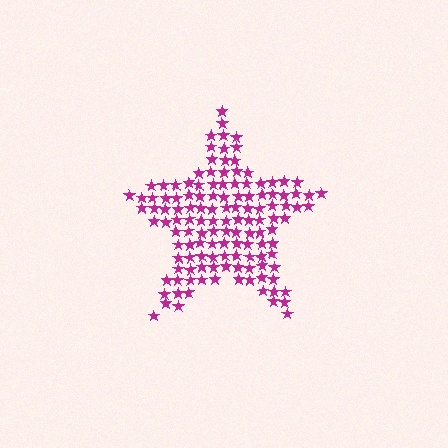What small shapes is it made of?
It is made of small stars.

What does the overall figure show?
The overall figure shows a star.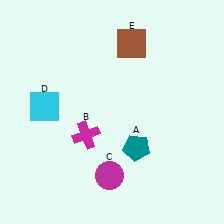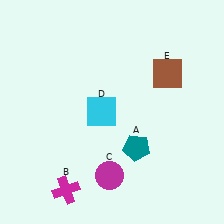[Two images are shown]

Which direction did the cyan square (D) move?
The cyan square (D) moved right.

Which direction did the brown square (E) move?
The brown square (E) moved right.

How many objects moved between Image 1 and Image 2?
3 objects moved between the two images.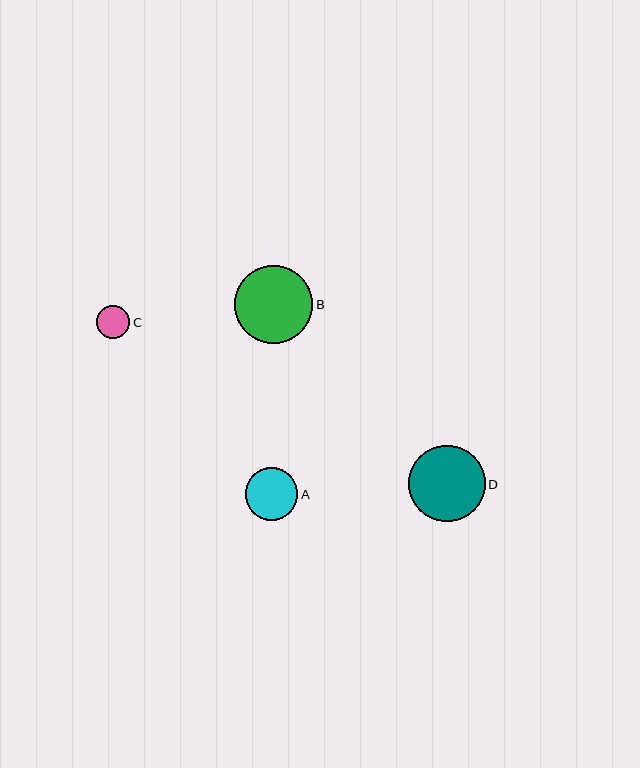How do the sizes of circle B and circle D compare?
Circle B and circle D are approximately the same size.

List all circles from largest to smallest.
From largest to smallest: B, D, A, C.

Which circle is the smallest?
Circle C is the smallest with a size of approximately 33 pixels.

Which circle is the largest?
Circle B is the largest with a size of approximately 78 pixels.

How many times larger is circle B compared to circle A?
Circle B is approximately 1.5 times the size of circle A.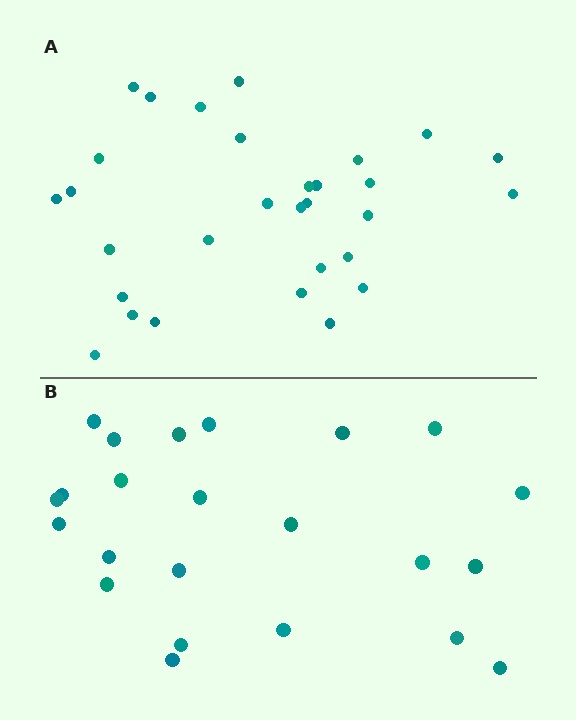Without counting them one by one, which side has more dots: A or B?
Region A (the top region) has more dots.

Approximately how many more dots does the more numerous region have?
Region A has roughly 8 or so more dots than region B.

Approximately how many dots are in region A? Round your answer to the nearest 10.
About 30 dots.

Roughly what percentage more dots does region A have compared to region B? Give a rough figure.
About 30% more.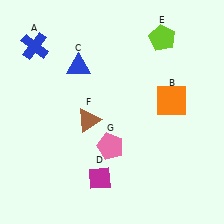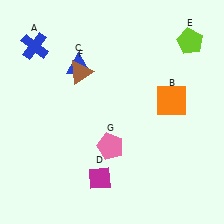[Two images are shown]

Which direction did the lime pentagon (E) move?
The lime pentagon (E) moved right.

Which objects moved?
The objects that moved are: the lime pentagon (E), the brown triangle (F).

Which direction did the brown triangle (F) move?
The brown triangle (F) moved up.